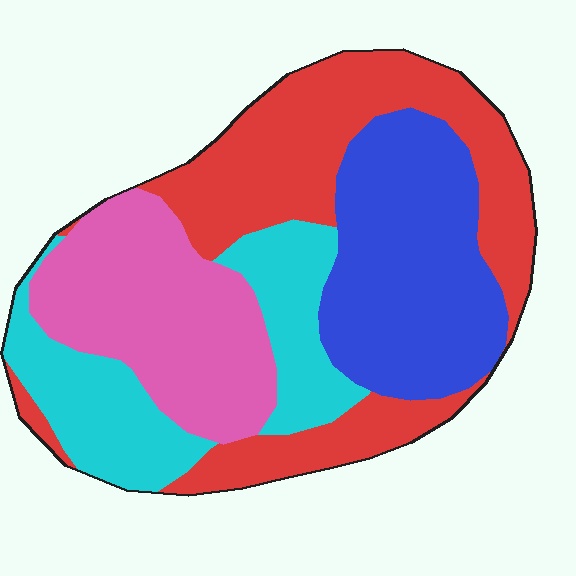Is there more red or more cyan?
Red.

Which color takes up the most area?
Red, at roughly 35%.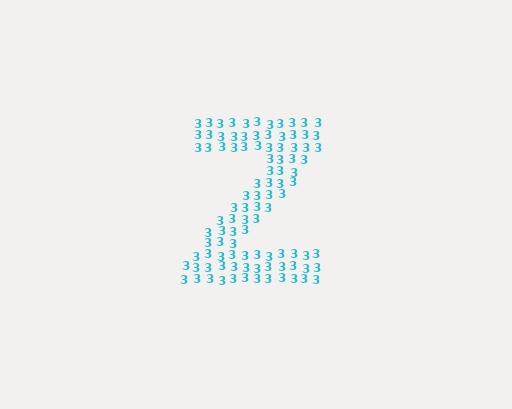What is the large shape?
The large shape is the letter Z.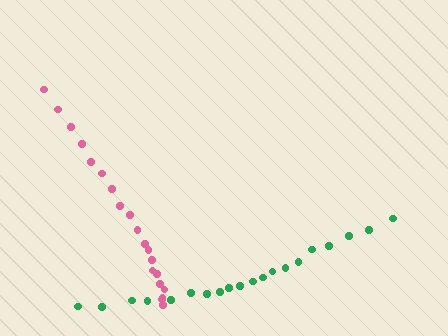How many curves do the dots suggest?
There are 2 distinct paths.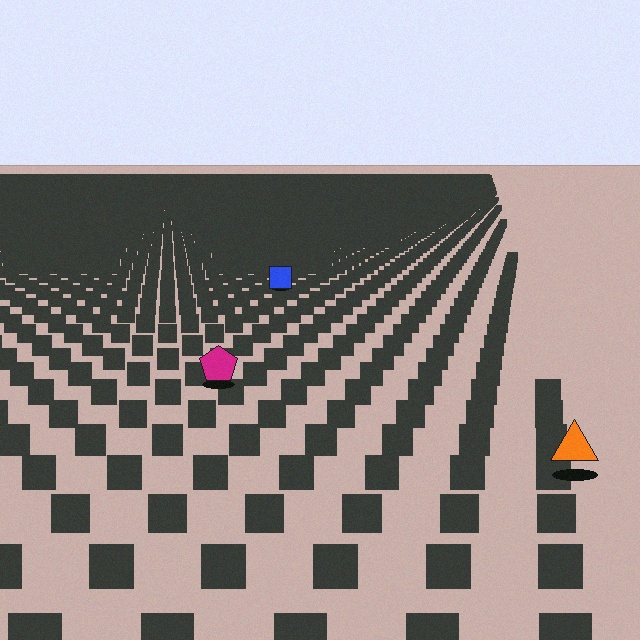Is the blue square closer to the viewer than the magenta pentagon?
No. The magenta pentagon is closer — you can tell from the texture gradient: the ground texture is coarser near it.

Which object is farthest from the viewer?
The blue square is farthest from the viewer. It appears smaller and the ground texture around it is denser.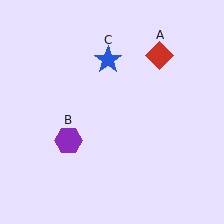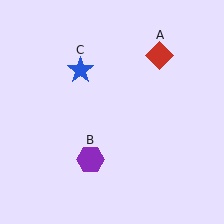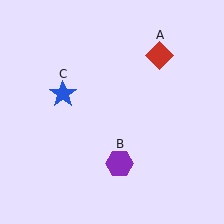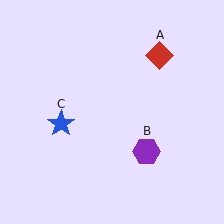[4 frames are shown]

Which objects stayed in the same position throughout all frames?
Red diamond (object A) remained stationary.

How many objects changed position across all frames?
2 objects changed position: purple hexagon (object B), blue star (object C).